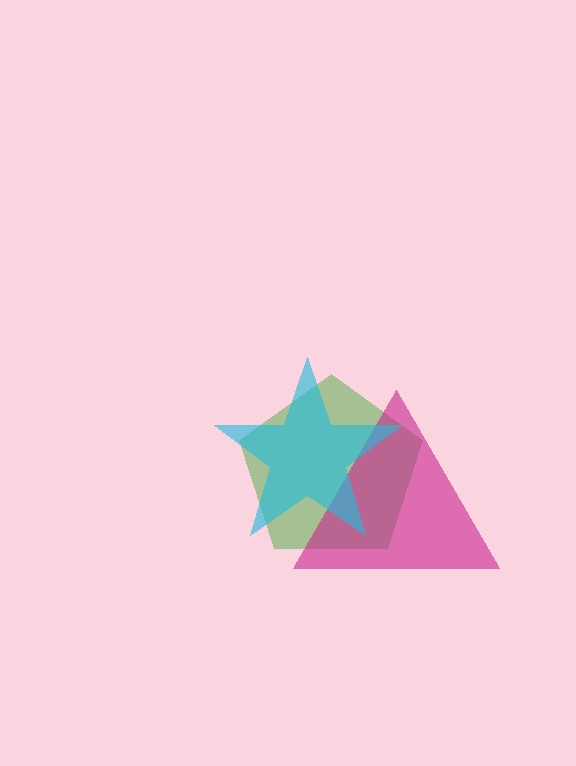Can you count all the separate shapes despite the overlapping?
Yes, there are 3 separate shapes.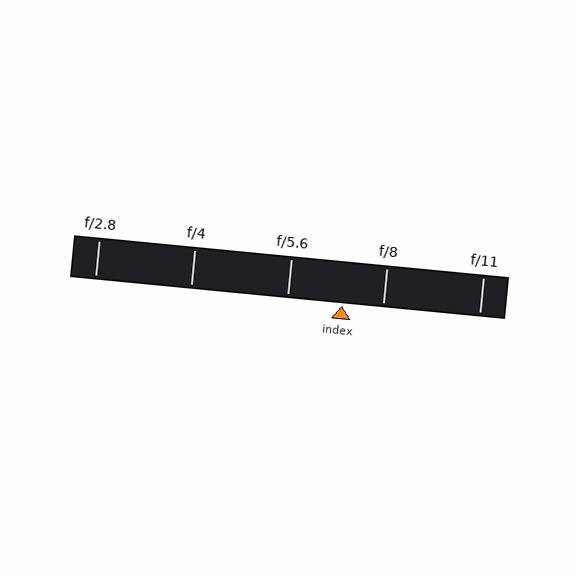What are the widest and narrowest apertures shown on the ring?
The widest aperture shown is f/2.8 and the narrowest is f/11.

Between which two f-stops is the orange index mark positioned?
The index mark is between f/5.6 and f/8.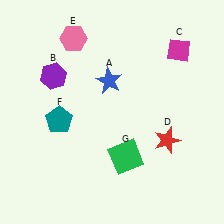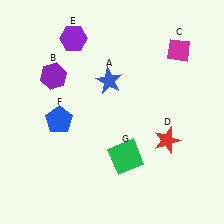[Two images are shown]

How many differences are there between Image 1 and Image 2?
There are 2 differences between the two images.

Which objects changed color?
E changed from pink to purple. F changed from teal to blue.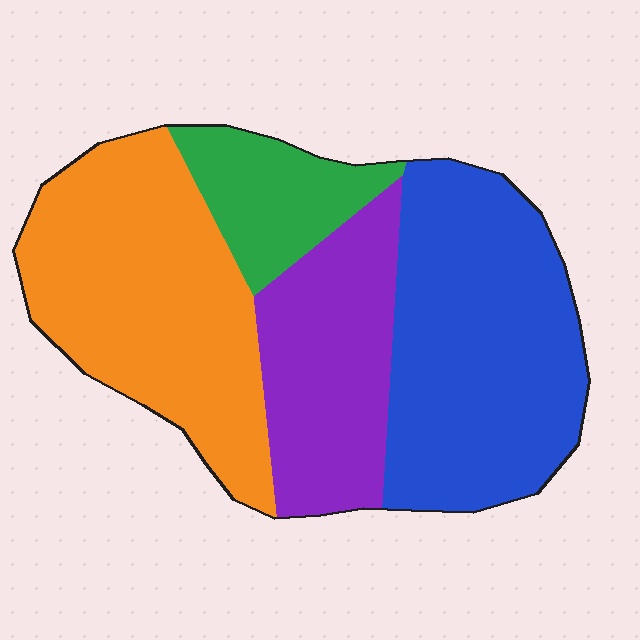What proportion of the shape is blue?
Blue takes up about one third (1/3) of the shape.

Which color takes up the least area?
Green, at roughly 10%.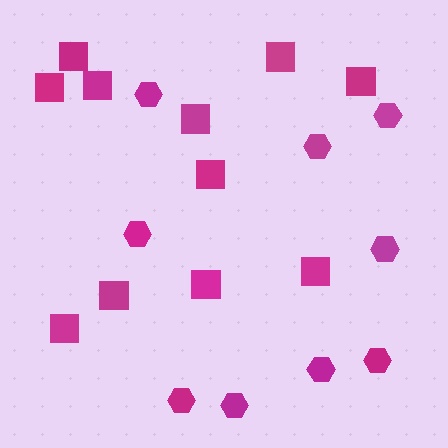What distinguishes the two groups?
There are 2 groups: one group of hexagons (9) and one group of squares (11).